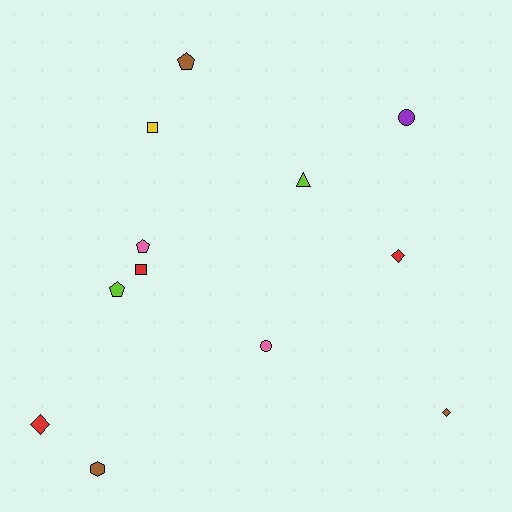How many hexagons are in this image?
There is 1 hexagon.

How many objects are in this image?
There are 12 objects.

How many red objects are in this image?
There are 3 red objects.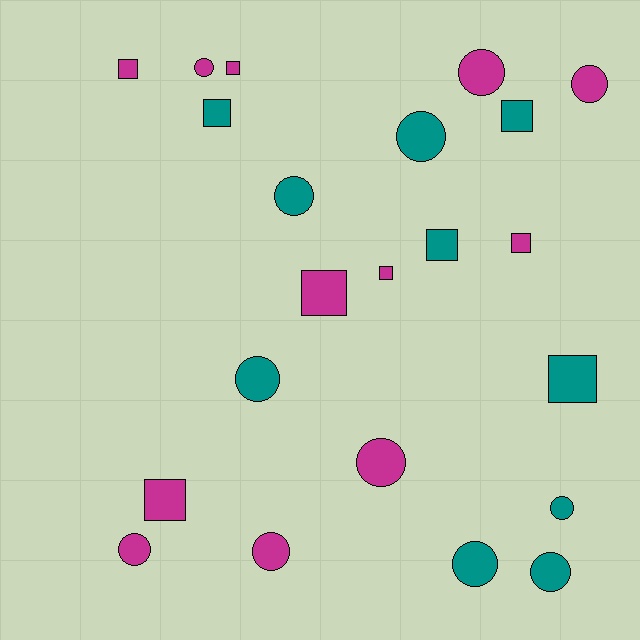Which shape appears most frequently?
Circle, with 12 objects.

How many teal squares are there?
There are 4 teal squares.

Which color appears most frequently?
Magenta, with 12 objects.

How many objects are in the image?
There are 22 objects.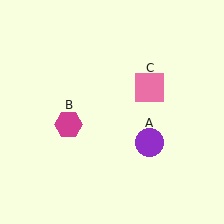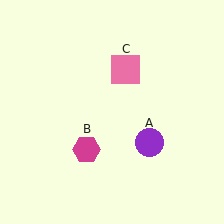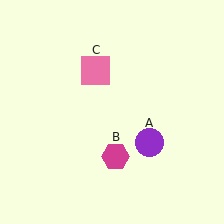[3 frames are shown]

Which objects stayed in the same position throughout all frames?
Purple circle (object A) remained stationary.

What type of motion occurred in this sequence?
The magenta hexagon (object B), pink square (object C) rotated counterclockwise around the center of the scene.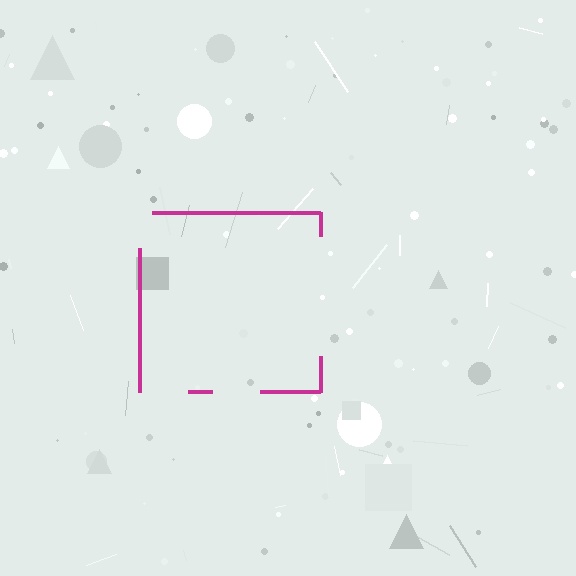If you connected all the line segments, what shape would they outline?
They would outline a square.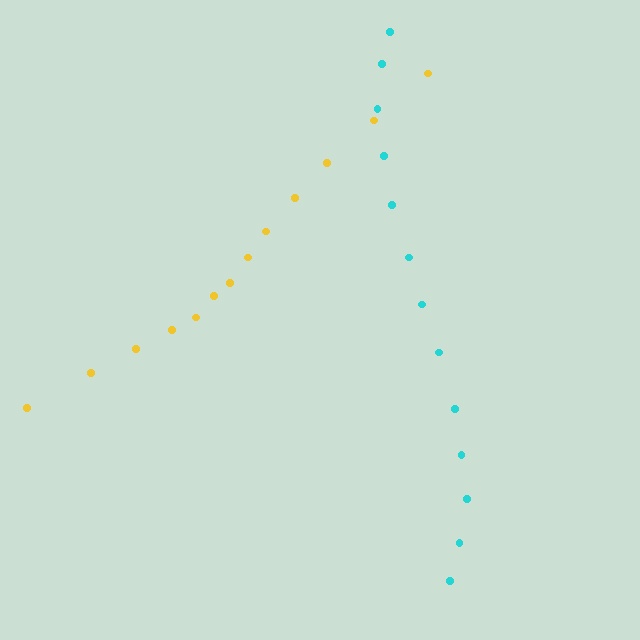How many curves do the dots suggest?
There are 2 distinct paths.